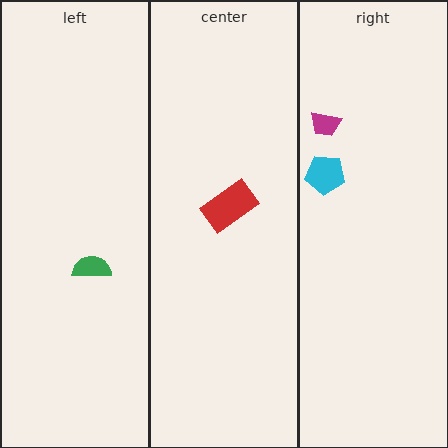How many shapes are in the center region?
1.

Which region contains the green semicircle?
The left region.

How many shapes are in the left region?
1.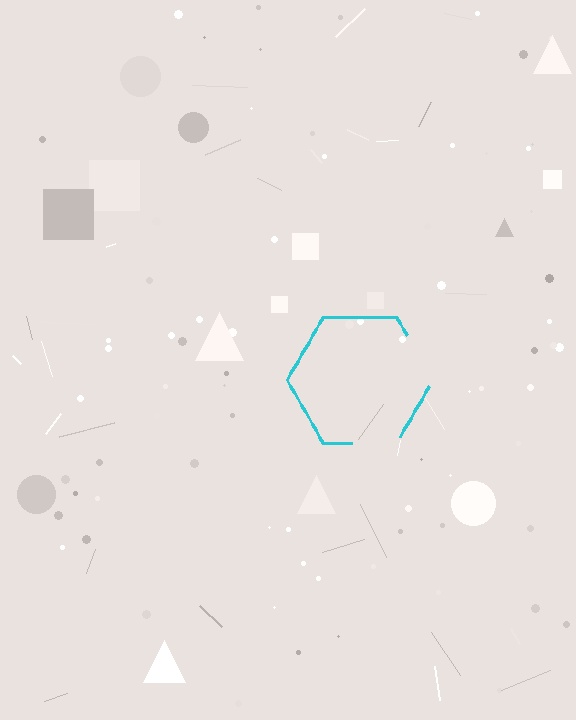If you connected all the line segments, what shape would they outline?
They would outline a hexagon.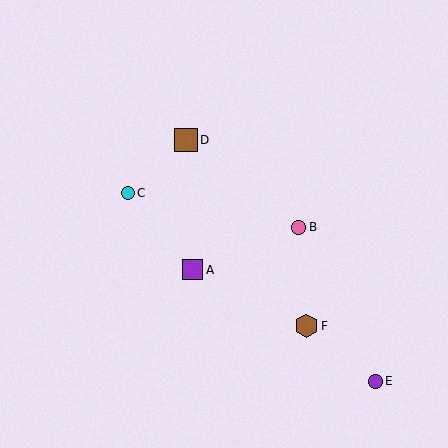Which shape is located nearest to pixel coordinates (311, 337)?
The brown hexagon (labeled F) at (306, 326) is nearest to that location.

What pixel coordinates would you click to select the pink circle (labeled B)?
Click at (299, 227) to select the pink circle B.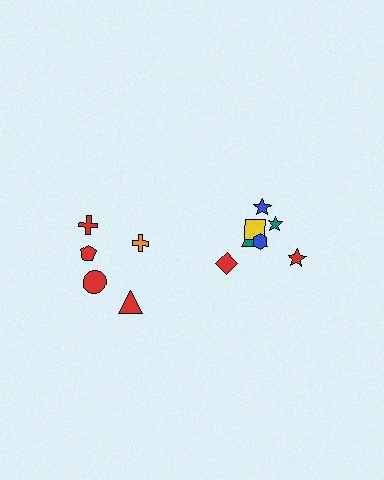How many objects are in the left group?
There are 5 objects.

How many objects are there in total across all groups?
There are 12 objects.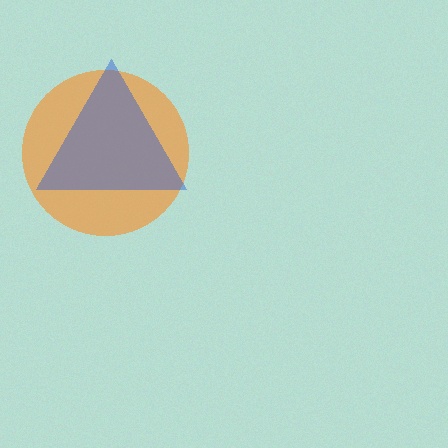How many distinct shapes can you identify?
There are 2 distinct shapes: an orange circle, a blue triangle.